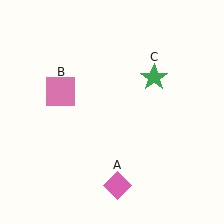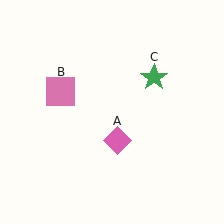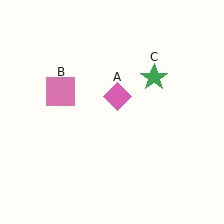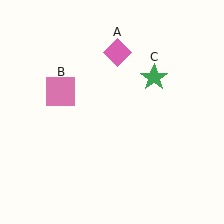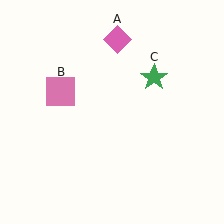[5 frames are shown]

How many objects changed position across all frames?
1 object changed position: pink diamond (object A).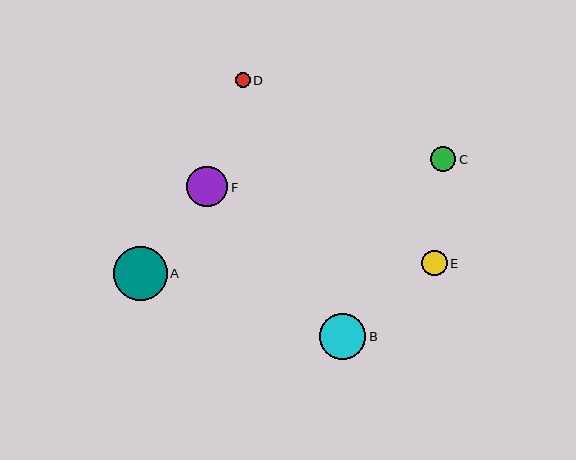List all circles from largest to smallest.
From largest to smallest: A, B, F, E, C, D.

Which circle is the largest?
Circle A is the largest with a size of approximately 54 pixels.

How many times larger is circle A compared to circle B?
Circle A is approximately 1.2 times the size of circle B.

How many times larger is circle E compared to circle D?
Circle E is approximately 1.7 times the size of circle D.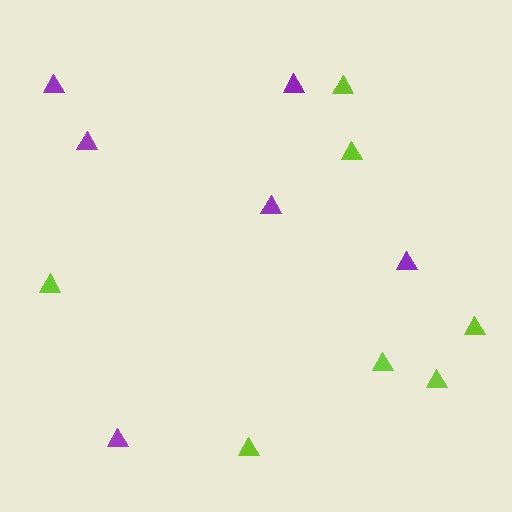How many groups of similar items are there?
There are 2 groups: one group of lime triangles (7) and one group of purple triangles (6).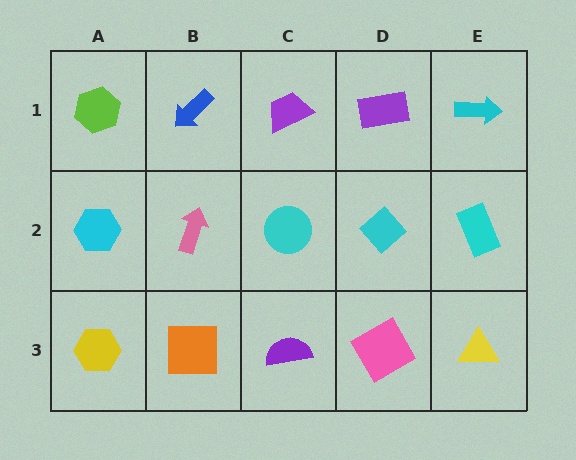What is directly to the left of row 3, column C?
An orange square.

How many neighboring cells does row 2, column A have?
3.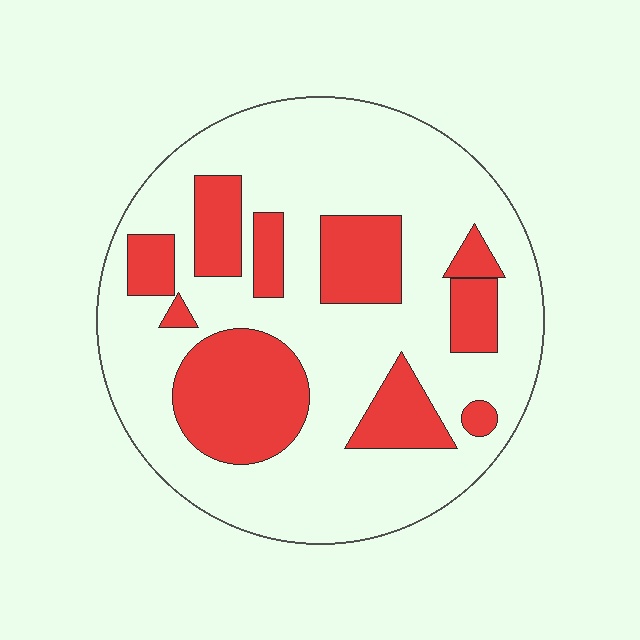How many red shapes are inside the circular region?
10.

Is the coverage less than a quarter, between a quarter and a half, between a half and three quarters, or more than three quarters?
Between a quarter and a half.